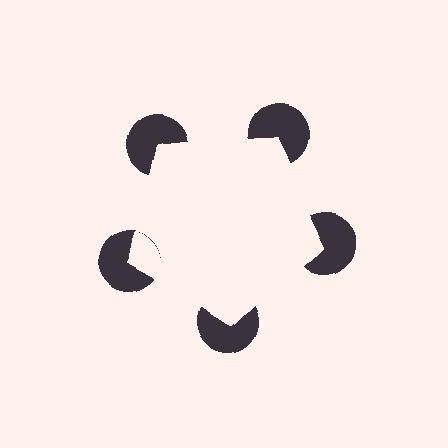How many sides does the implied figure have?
5 sides.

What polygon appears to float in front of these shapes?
An illusory pentagon — its edges are inferred from the aligned wedge cuts in the pac-man discs, not physically drawn.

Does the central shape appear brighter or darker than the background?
It typically appears slightly brighter than the background, even though no actual brightness change is drawn.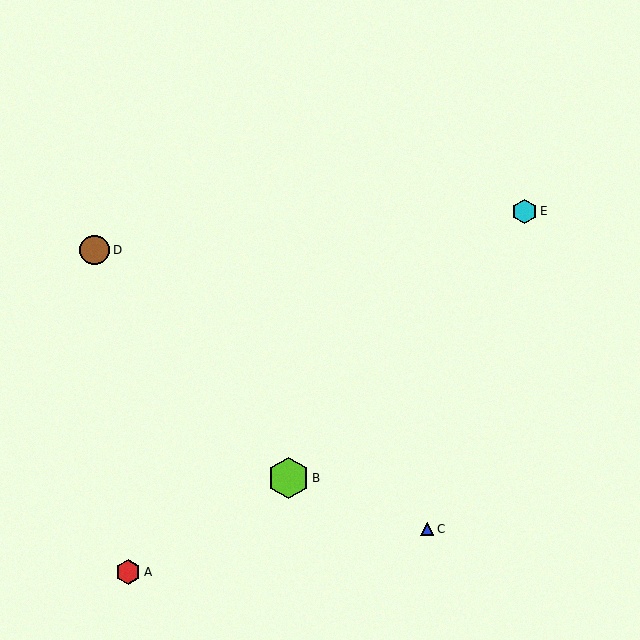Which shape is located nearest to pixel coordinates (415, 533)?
The blue triangle (labeled C) at (427, 529) is nearest to that location.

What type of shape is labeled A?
Shape A is a red hexagon.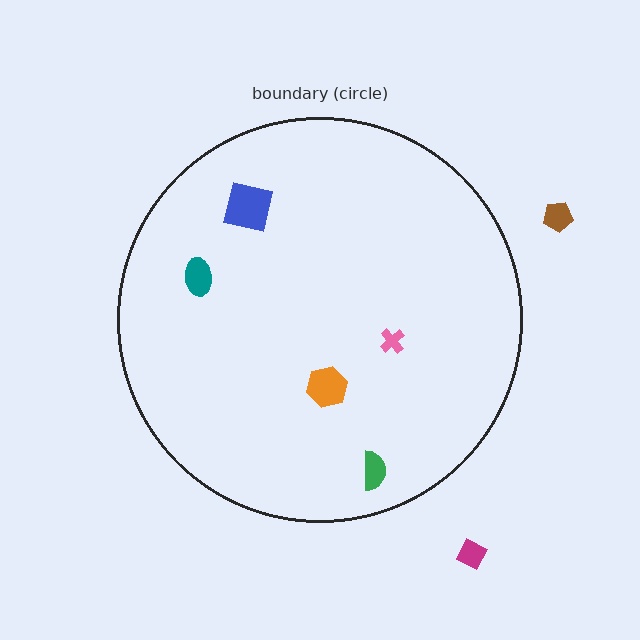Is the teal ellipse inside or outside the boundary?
Inside.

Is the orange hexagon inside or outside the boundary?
Inside.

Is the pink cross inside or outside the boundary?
Inside.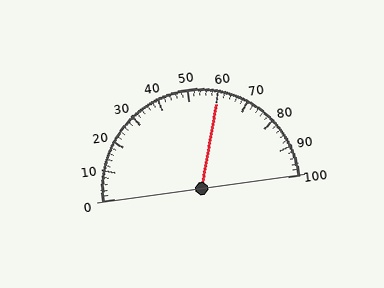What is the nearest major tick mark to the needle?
The nearest major tick mark is 60.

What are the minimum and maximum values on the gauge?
The gauge ranges from 0 to 100.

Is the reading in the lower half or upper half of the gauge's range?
The reading is in the upper half of the range (0 to 100).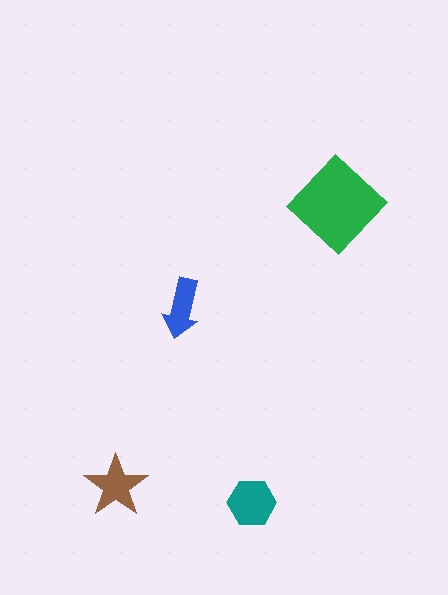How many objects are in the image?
There are 4 objects in the image.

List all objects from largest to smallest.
The green diamond, the teal hexagon, the brown star, the blue arrow.